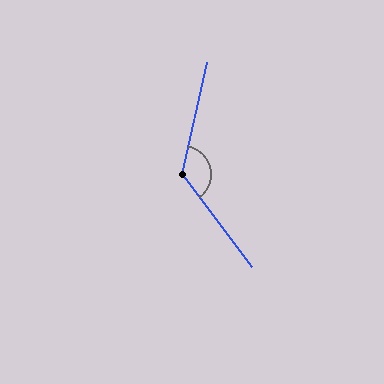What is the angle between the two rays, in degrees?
Approximately 130 degrees.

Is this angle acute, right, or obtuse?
It is obtuse.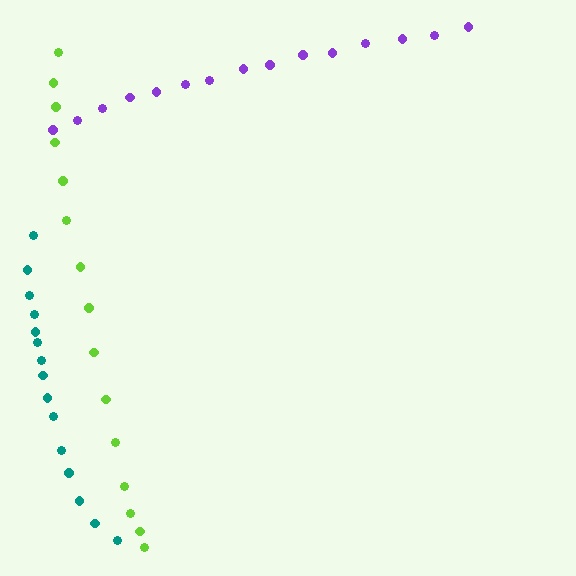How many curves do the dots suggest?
There are 3 distinct paths.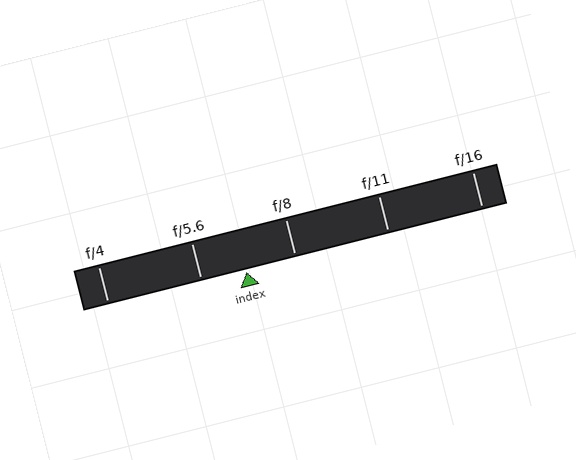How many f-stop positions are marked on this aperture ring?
There are 5 f-stop positions marked.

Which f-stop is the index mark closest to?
The index mark is closest to f/5.6.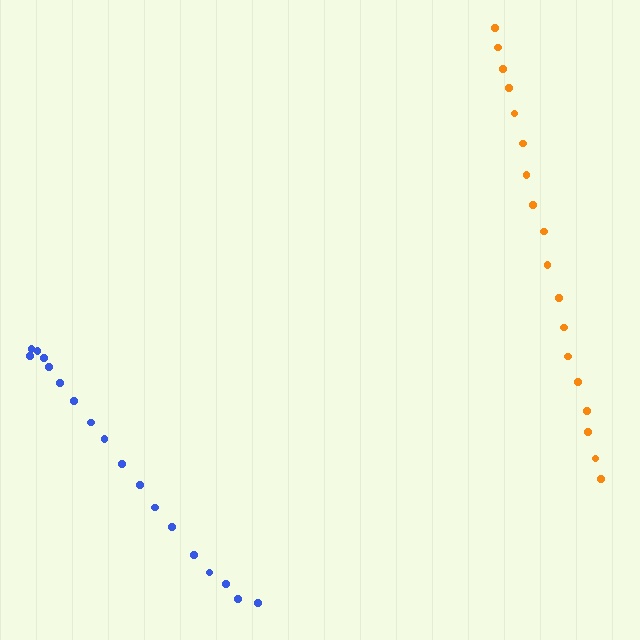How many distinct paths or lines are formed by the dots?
There are 2 distinct paths.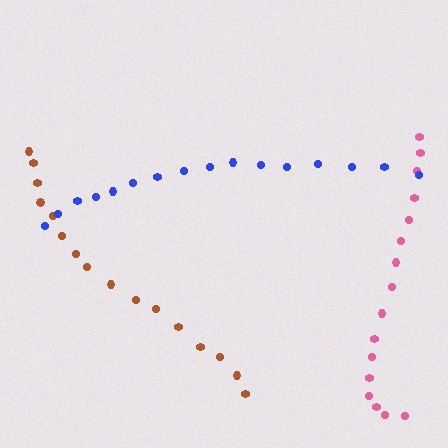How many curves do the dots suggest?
There are 3 distinct paths.